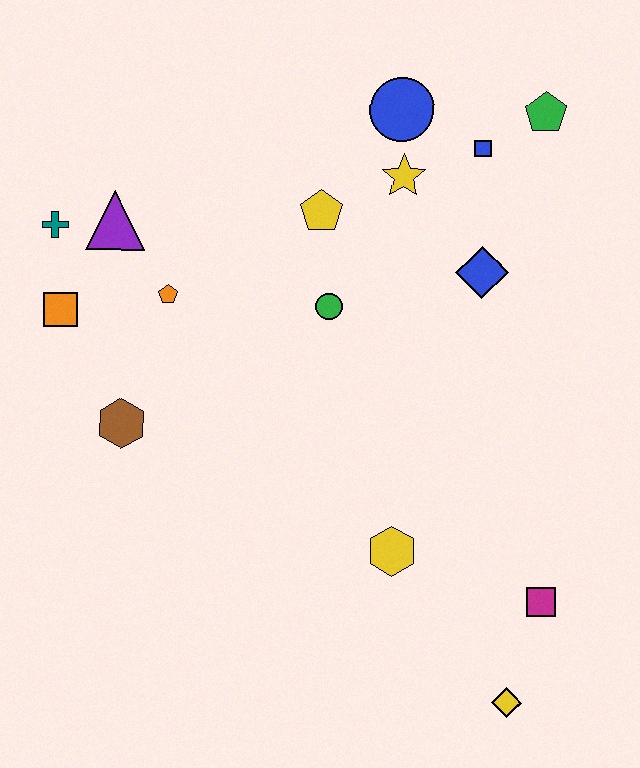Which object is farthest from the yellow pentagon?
The yellow diamond is farthest from the yellow pentagon.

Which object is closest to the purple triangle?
The teal cross is closest to the purple triangle.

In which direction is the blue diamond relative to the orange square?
The blue diamond is to the right of the orange square.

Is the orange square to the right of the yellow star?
No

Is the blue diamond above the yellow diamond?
Yes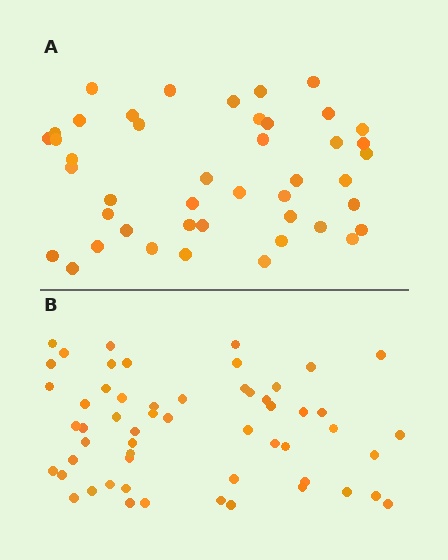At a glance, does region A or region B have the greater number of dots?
Region B (the bottom region) has more dots.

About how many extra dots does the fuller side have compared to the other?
Region B has roughly 12 or so more dots than region A.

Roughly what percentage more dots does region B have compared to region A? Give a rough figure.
About 25% more.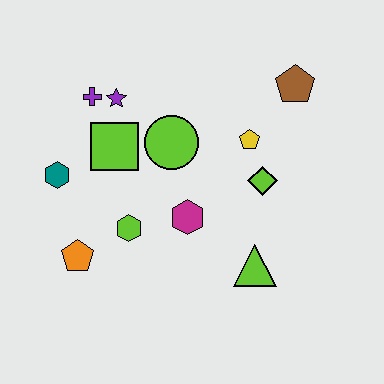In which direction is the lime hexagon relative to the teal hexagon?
The lime hexagon is to the right of the teal hexagon.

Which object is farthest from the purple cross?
The lime triangle is farthest from the purple cross.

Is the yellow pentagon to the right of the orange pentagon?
Yes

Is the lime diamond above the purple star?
No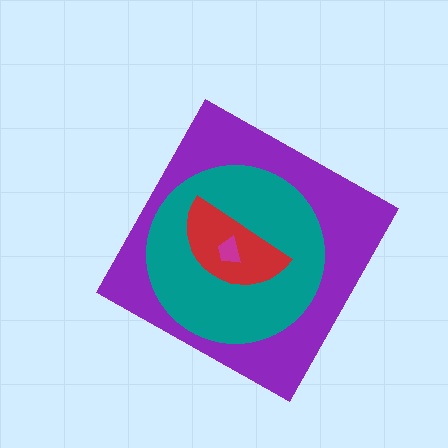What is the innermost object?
The magenta trapezoid.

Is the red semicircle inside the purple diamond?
Yes.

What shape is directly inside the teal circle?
The red semicircle.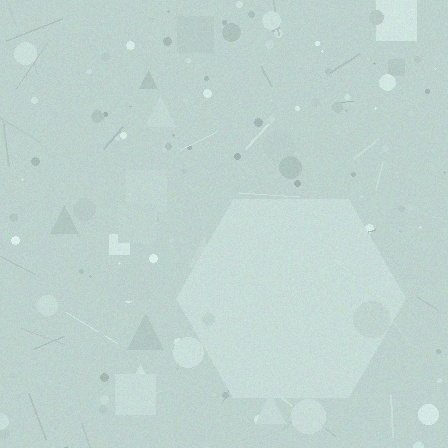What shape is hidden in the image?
A hexagon is hidden in the image.